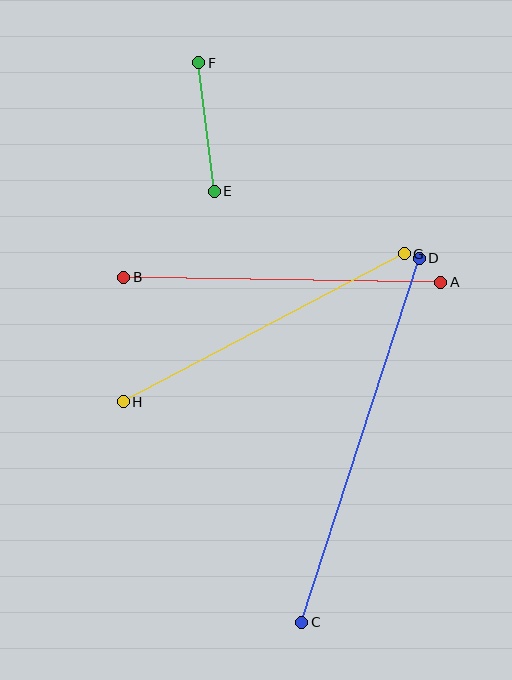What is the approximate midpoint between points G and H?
The midpoint is at approximately (264, 328) pixels.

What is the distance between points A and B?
The distance is approximately 317 pixels.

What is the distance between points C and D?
The distance is approximately 382 pixels.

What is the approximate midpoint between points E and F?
The midpoint is at approximately (207, 127) pixels.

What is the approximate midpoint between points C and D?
The midpoint is at approximately (360, 440) pixels.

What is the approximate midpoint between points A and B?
The midpoint is at approximately (282, 280) pixels.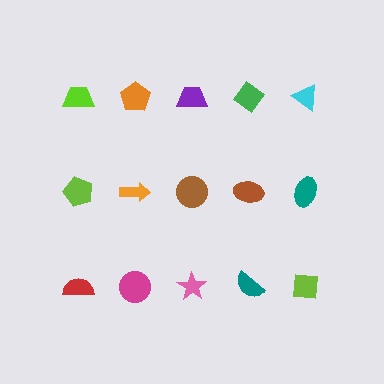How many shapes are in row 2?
5 shapes.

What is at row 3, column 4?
A teal semicircle.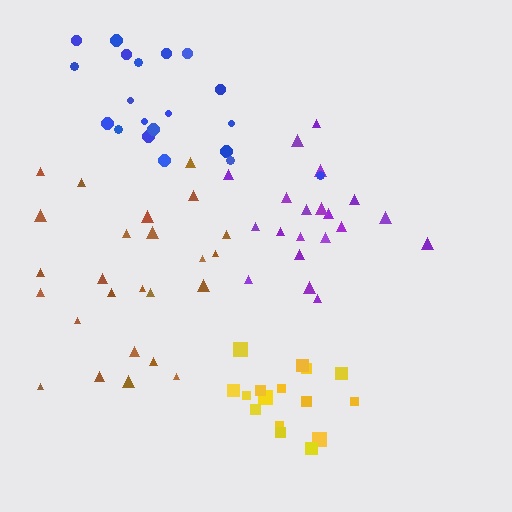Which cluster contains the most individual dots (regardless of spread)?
Brown (25).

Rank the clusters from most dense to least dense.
yellow, purple, blue, brown.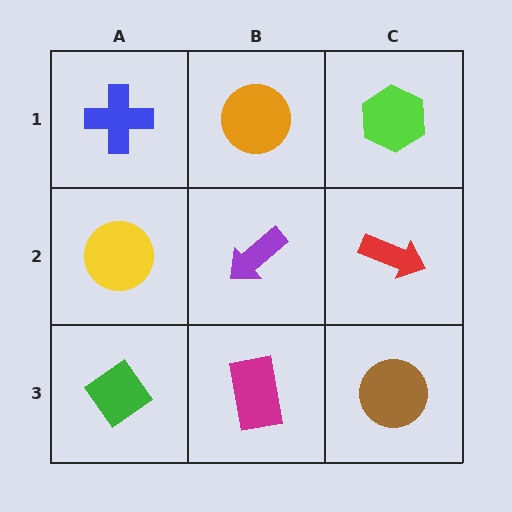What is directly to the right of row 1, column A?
An orange circle.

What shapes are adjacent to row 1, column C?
A red arrow (row 2, column C), an orange circle (row 1, column B).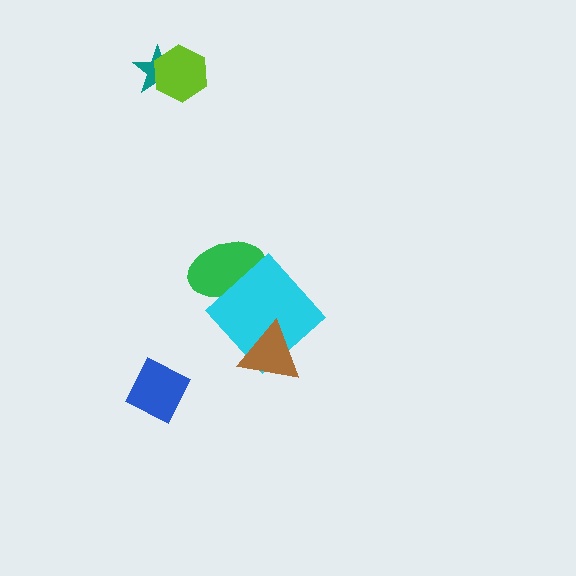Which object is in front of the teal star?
The lime hexagon is in front of the teal star.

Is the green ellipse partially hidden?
Yes, it is partially covered by another shape.